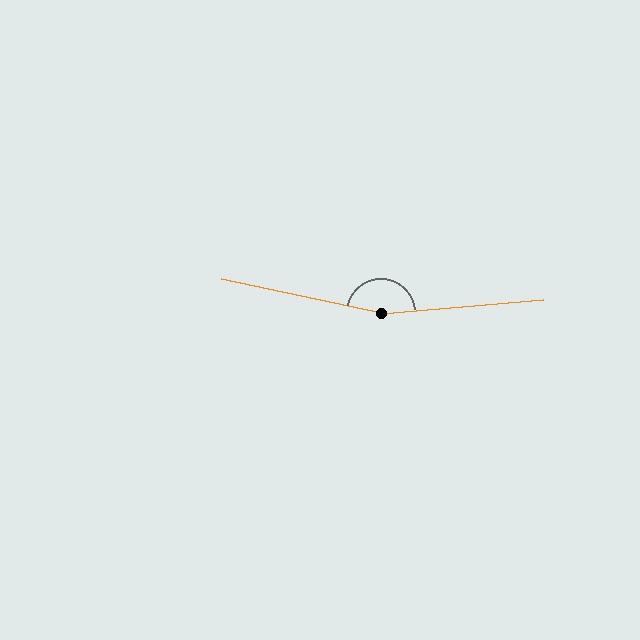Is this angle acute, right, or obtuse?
It is obtuse.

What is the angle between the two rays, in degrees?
Approximately 163 degrees.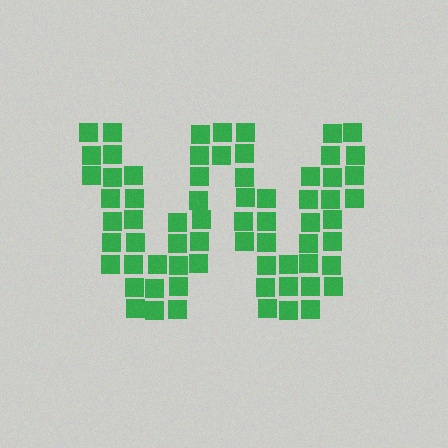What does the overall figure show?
The overall figure shows the letter W.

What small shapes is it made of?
It is made of small squares.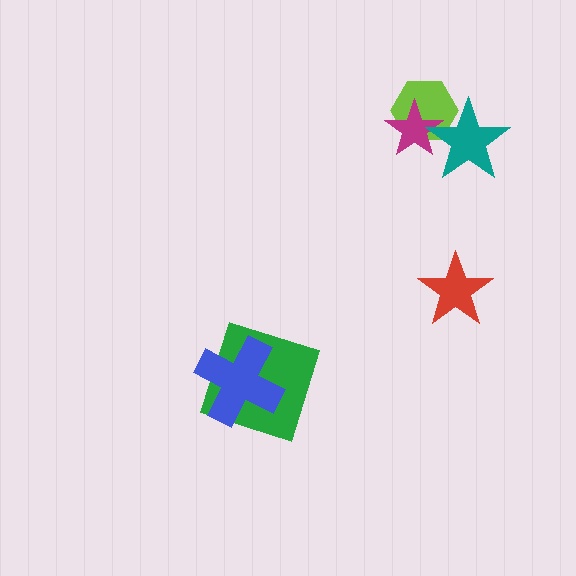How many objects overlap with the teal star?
2 objects overlap with the teal star.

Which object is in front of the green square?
The blue cross is in front of the green square.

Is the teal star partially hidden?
No, no other shape covers it.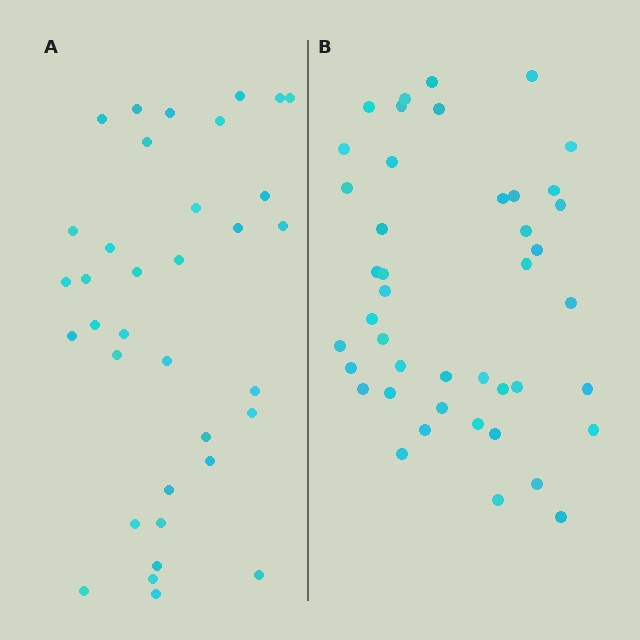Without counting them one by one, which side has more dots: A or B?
Region B (the right region) has more dots.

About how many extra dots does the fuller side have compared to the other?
Region B has roughly 8 or so more dots than region A.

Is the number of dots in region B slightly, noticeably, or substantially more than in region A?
Region B has only slightly more — the two regions are fairly close. The ratio is roughly 1.2 to 1.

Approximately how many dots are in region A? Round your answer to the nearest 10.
About 40 dots. (The exact count is 35, which rounds to 40.)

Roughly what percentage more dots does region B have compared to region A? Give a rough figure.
About 25% more.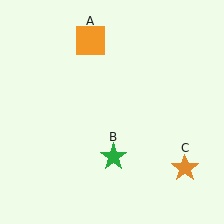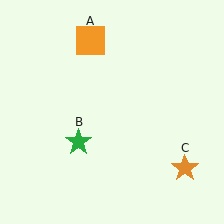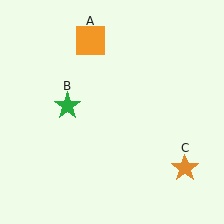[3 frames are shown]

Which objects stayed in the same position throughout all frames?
Orange square (object A) and orange star (object C) remained stationary.